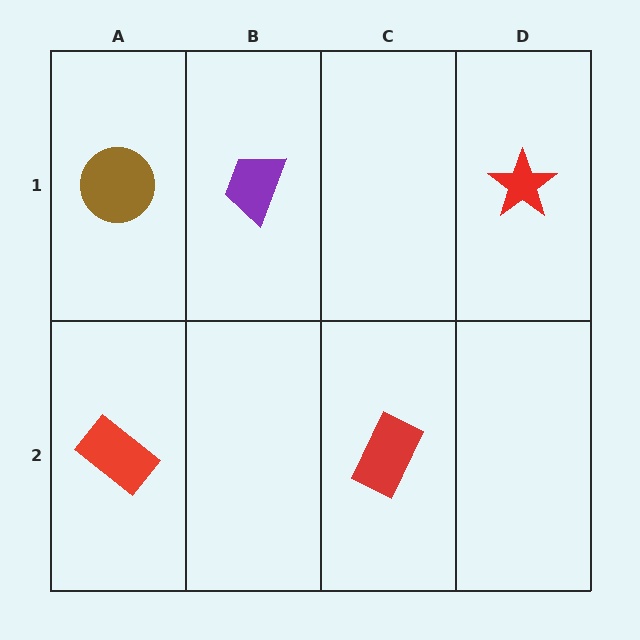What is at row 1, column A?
A brown circle.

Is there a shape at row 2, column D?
No, that cell is empty.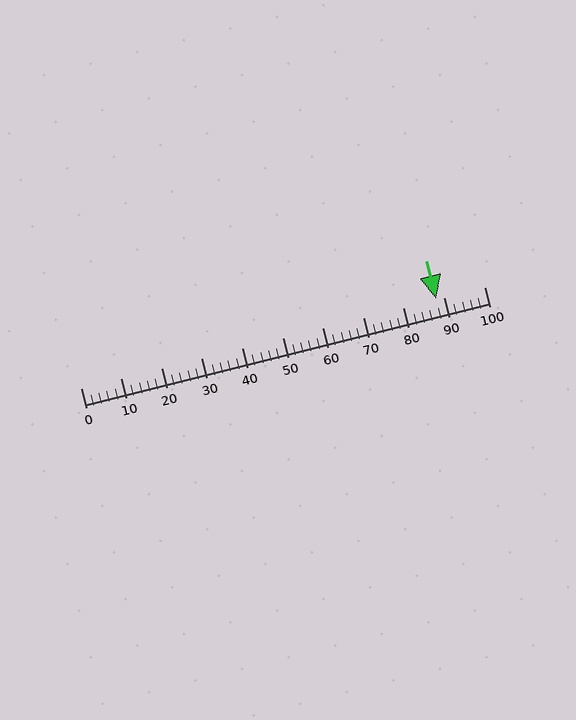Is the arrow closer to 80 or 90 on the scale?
The arrow is closer to 90.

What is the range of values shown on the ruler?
The ruler shows values from 0 to 100.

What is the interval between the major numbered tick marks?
The major tick marks are spaced 10 units apart.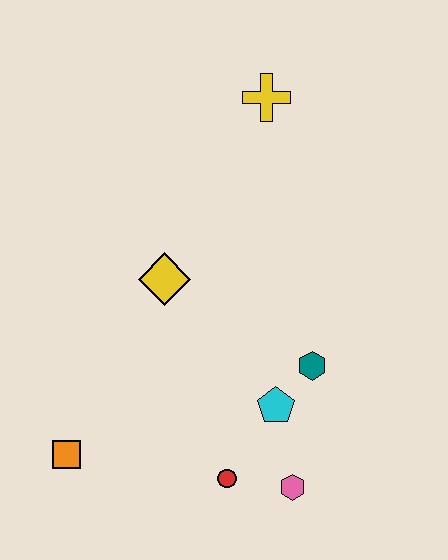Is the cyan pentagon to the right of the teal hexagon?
No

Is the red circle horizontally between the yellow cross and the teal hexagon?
No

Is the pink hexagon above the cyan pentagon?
No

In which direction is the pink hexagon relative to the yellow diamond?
The pink hexagon is below the yellow diamond.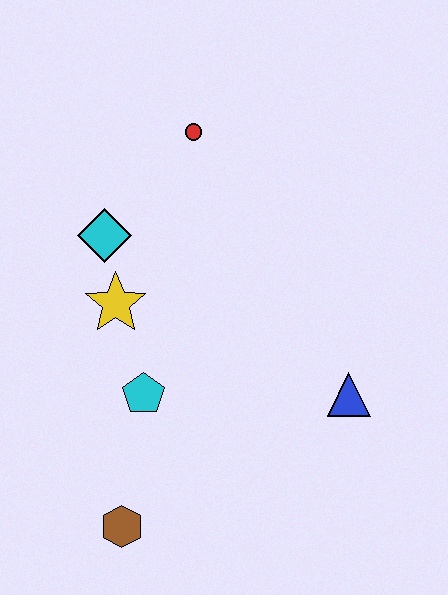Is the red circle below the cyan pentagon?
No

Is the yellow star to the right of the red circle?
No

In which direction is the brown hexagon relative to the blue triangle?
The brown hexagon is to the left of the blue triangle.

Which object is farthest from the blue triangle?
The red circle is farthest from the blue triangle.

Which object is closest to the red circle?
The cyan diamond is closest to the red circle.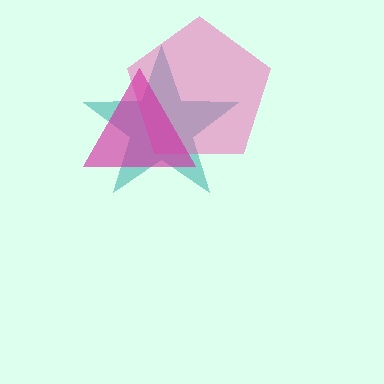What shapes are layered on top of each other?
The layered shapes are: a teal star, a pink pentagon, a magenta triangle.